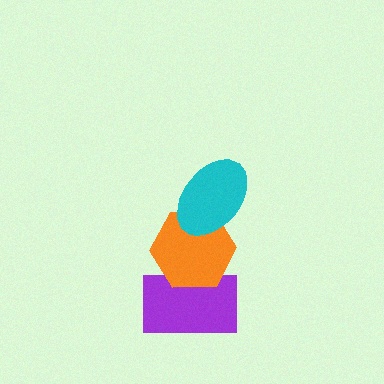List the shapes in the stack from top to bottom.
From top to bottom: the cyan ellipse, the orange hexagon, the purple rectangle.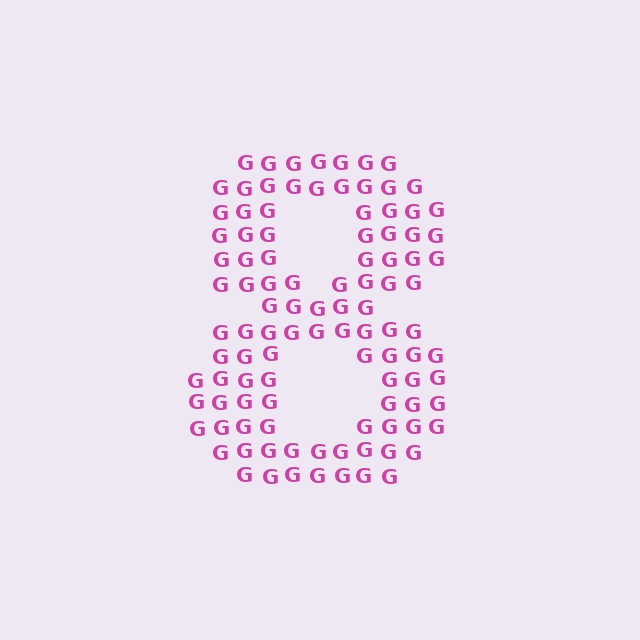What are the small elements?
The small elements are letter G's.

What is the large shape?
The large shape is the digit 8.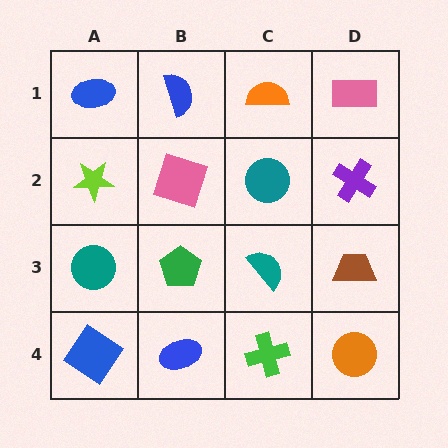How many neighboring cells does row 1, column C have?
3.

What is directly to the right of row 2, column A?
A pink square.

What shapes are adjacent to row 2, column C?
An orange semicircle (row 1, column C), a teal semicircle (row 3, column C), a pink square (row 2, column B), a purple cross (row 2, column D).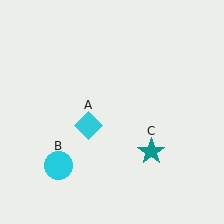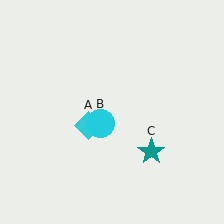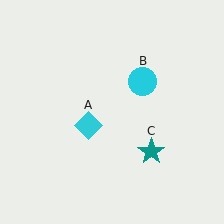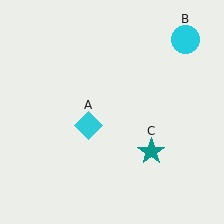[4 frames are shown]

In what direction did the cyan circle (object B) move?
The cyan circle (object B) moved up and to the right.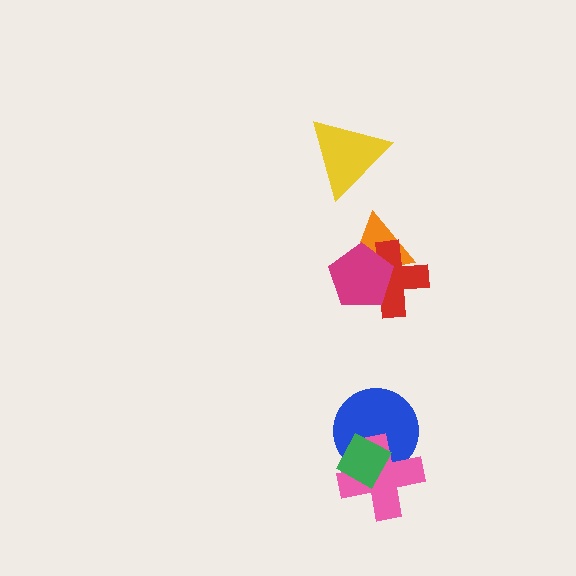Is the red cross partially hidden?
Yes, it is partially covered by another shape.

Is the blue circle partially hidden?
Yes, it is partially covered by another shape.